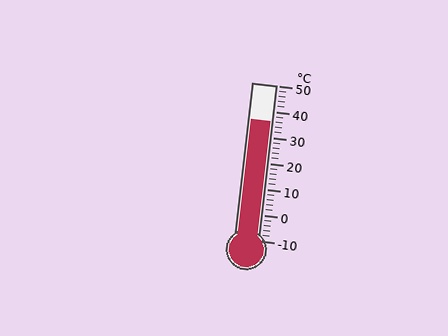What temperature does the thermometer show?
The thermometer shows approximately 36°C.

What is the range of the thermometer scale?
The thermometer scale ranges from -10°C to 50°C.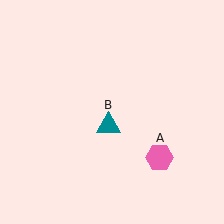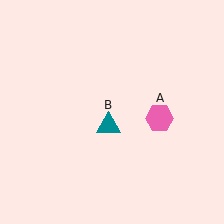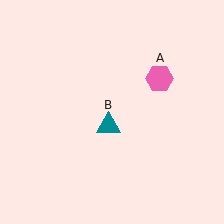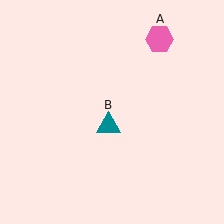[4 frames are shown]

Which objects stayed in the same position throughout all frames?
Teal triangle (object B) remained stationary.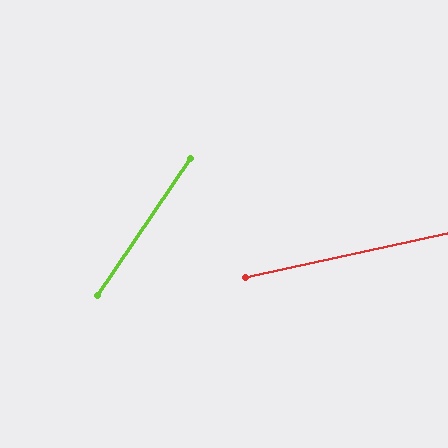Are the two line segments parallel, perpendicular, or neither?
Neither parallel nor perpendicular — they differ by about 43°.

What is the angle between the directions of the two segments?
Approximately 43 degrees.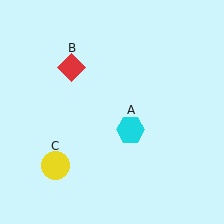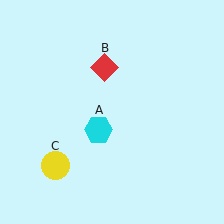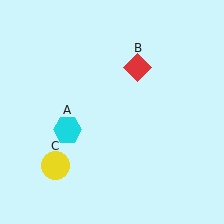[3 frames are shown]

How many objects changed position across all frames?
2 objects changed position: cyan hexagon (object A), red diamond (object B).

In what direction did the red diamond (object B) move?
The red diamond (object B) moved right.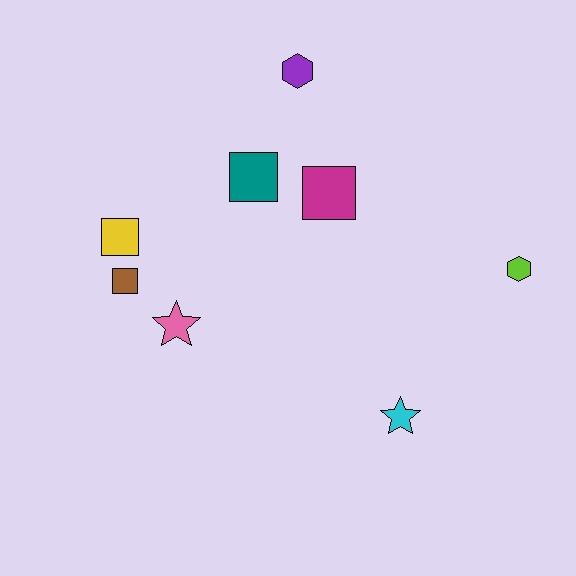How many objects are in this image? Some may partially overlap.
There are 8 objects.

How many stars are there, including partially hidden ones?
There are 2 stars.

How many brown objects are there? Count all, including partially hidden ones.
There is 1 brown object.